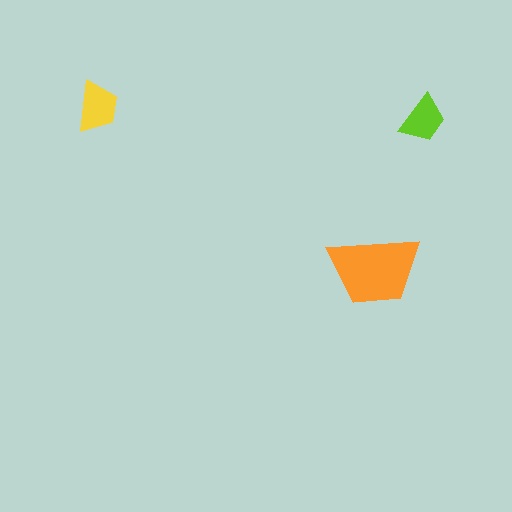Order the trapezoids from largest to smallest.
the orange one, the yellow one, the lime one.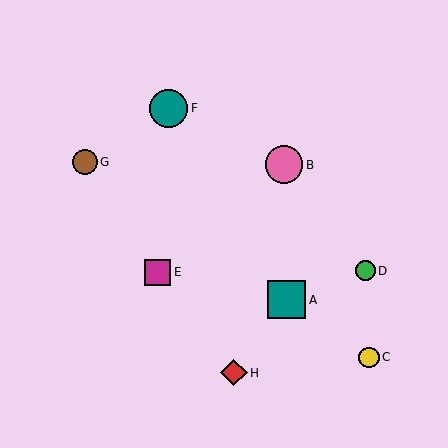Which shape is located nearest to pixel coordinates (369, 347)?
The yellow circle (labeled C) at (369, 357) is nearest to that location.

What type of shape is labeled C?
Shape C is a yellow circle.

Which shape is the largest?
The teal circle (labeled F) is the largest.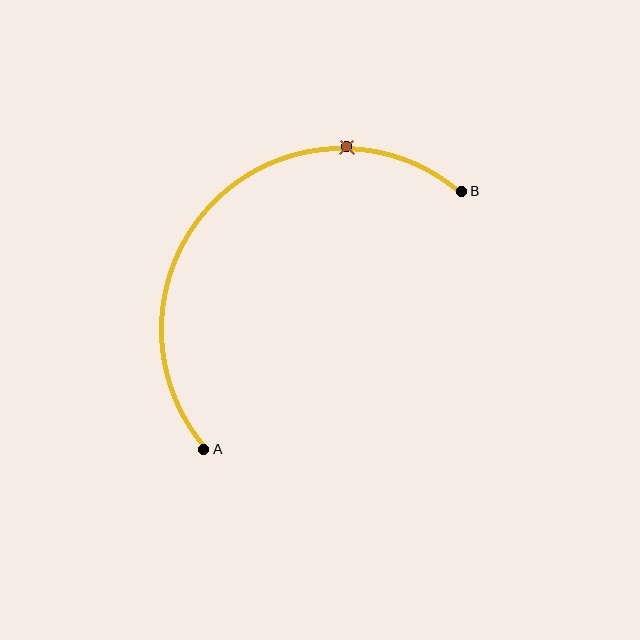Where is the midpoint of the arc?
The arc midpoint is the point on the curve farthest from the straight line joining A and B. It sits above and to the left of that line.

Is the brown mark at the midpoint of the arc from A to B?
No. The brown mark lies on the arc but is closer to endpoint B. The arc midpoint would be at the point on the curve equidistant along the arc from both A and B.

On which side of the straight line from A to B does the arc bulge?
The arc bulges above and to the left of the straight line connecting A and B.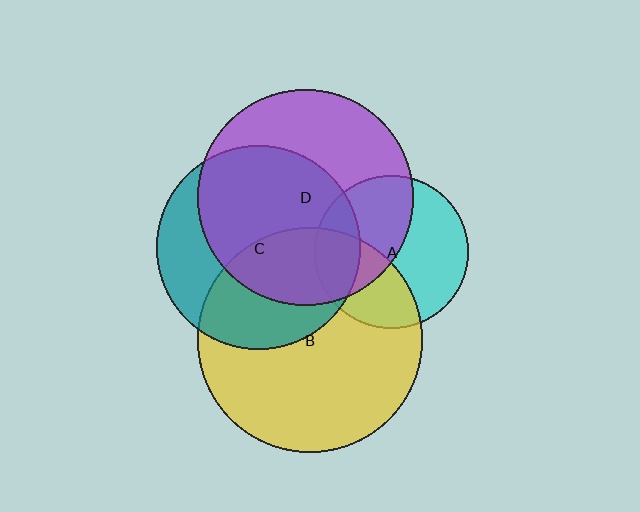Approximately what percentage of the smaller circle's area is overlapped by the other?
Approximately 45%.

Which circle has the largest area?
Circle B (yellow).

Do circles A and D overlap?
Yes.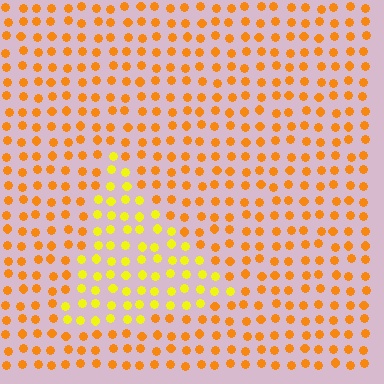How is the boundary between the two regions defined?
The boundary is defined purely by a slight shift in hue (about 31 degrees). Spacing, size, and orientation are identical on both sides.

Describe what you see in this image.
The image is filled with small orange elements in a uniform arrangement. A triangle-shaped region is visible where the elements are tinted to a slightly different hue, forming a subtle color boundary.